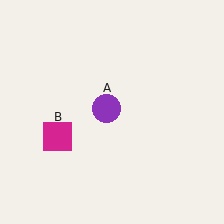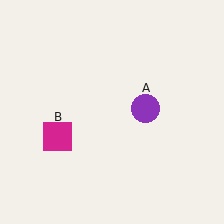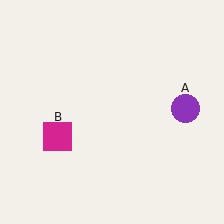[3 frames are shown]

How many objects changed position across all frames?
1 object changed position: purple circle (object A).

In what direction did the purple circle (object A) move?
The purple circle (object A) moved right.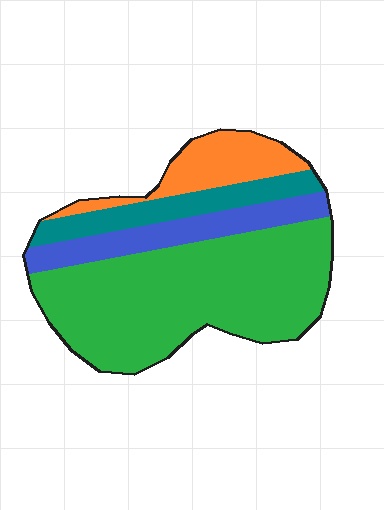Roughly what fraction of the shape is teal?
Teal covers 13% of the shape.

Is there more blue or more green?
Green.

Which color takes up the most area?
Green, at roughly 55%.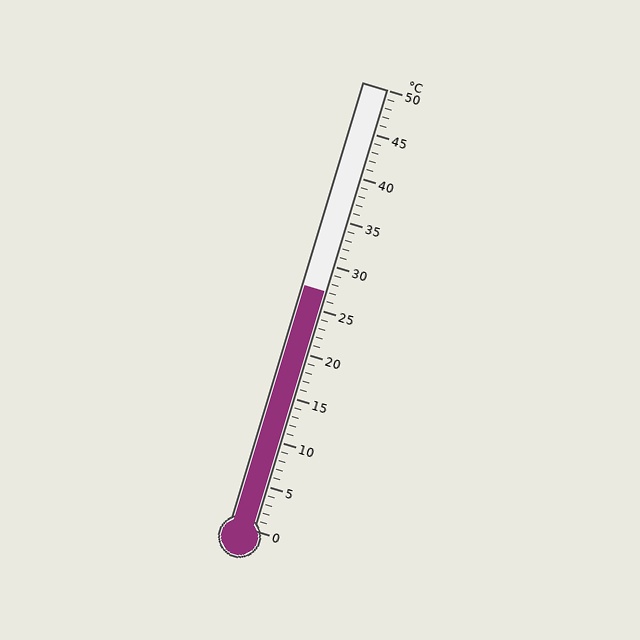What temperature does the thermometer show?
The thermometer shows approximately 27°C.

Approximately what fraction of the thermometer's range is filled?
The thermometer is filled to approximately 55% of its range.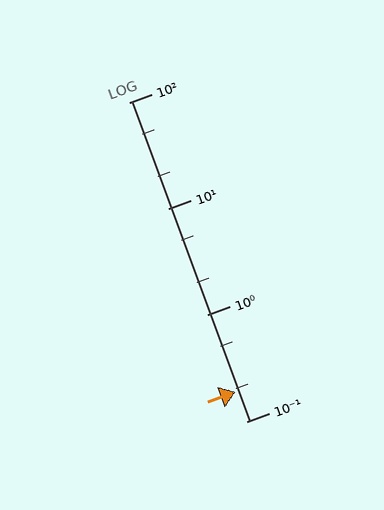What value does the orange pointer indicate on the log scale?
The pointer indicates approximately 0.19.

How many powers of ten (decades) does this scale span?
The scale spans 3 decades, from 0.1 to 100.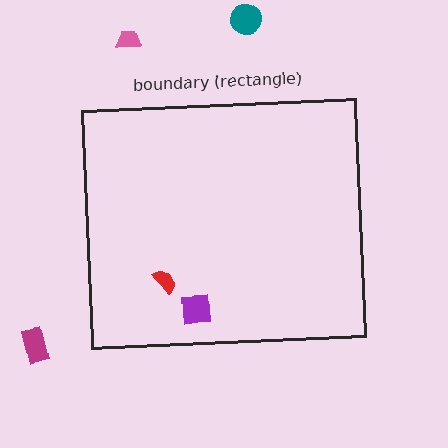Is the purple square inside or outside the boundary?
Inside.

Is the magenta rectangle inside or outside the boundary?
Outside.